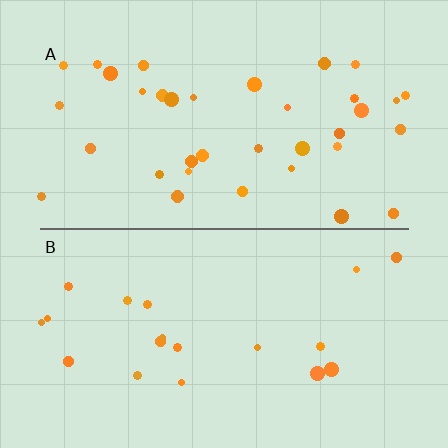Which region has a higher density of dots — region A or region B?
A (the top).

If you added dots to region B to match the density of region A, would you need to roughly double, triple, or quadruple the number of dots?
Approximately double.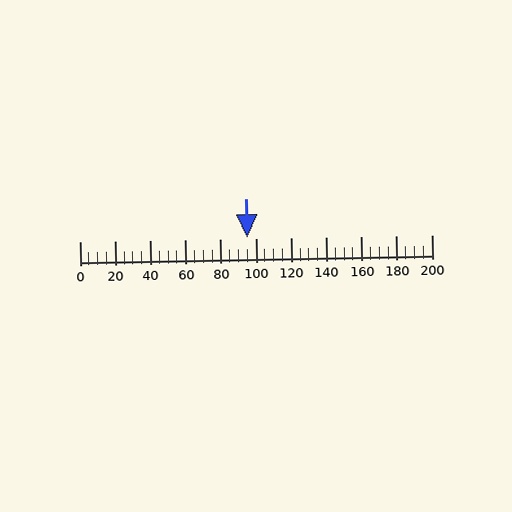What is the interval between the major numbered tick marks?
The major tick marks are spaced 20 units apart.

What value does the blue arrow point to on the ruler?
The blue arrow points to approximately 95.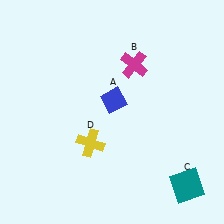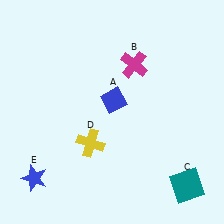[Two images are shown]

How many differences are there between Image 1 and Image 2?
There is 1 difference between the two images.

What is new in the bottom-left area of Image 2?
A blue star (E) was added in the bottom-left area of Image 2.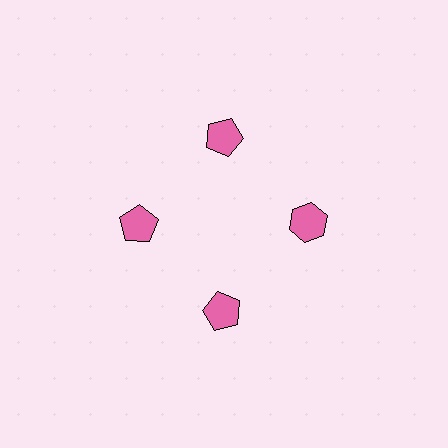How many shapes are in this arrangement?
There are 4 shapes arranged in a ring pattern.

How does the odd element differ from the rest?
It has a different shape: hexagon instead of pentagon.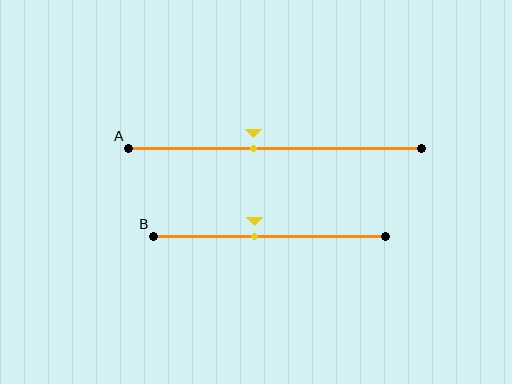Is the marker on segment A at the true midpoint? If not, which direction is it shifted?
No, the marker on segment A is shifted to the left by about 7% of the segment length.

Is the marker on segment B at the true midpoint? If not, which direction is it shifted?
No, the marker on segment B is shifted to the left by about 6% of the segment length.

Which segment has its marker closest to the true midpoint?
Segment B has its marker closest to the true midpoint.